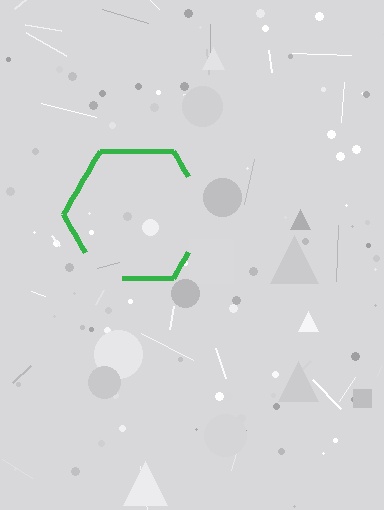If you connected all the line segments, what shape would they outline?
They would outline a hexagon.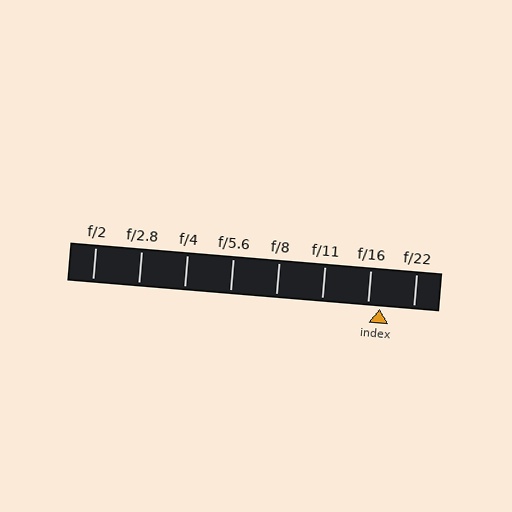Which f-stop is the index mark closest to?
The index mark is closest to f/16.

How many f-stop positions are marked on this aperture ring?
There are 8 f-stop positions marked.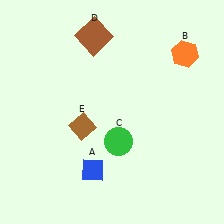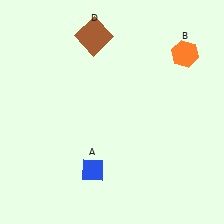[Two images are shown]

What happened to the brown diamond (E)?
The brown diamond (E) was removed in Image 2. It was in the bottom-left area of Image 1.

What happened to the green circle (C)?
The green circle (C) was removed in Image 2. It was in the bottom-right area of Image 1.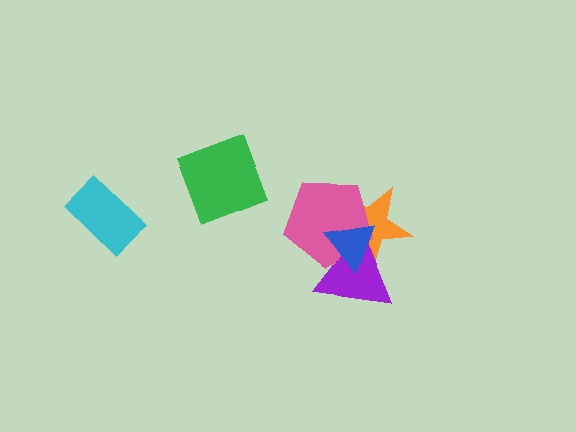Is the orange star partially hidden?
Yes, it is partially covered by another shape.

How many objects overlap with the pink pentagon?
3 objects overlap with the pink pentagon.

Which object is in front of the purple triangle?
The blue triangle is in front of the purple triangle.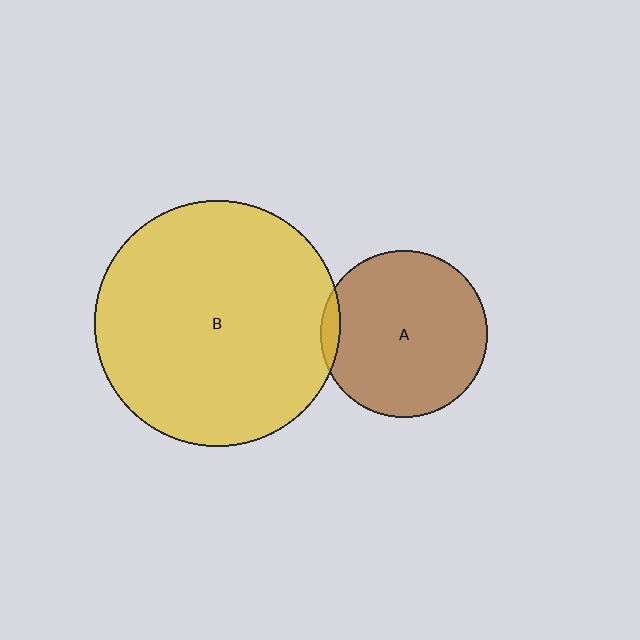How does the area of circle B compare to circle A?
Approximately 2.2 times.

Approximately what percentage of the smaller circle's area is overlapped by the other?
Approximately 5%.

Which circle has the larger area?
Circle B (yellow).